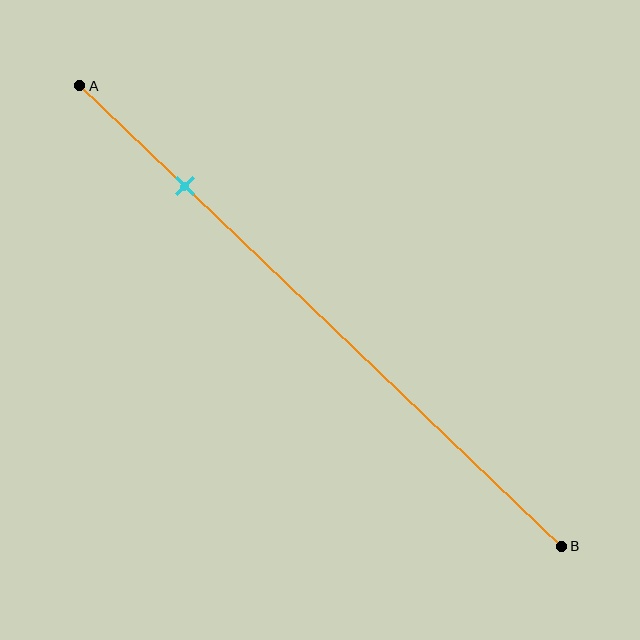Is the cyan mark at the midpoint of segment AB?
No, the mark is at about 20% from A, not at the 50% midpoint.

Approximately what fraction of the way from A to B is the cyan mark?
The cyan mark is approximately 20% of the way from A to B.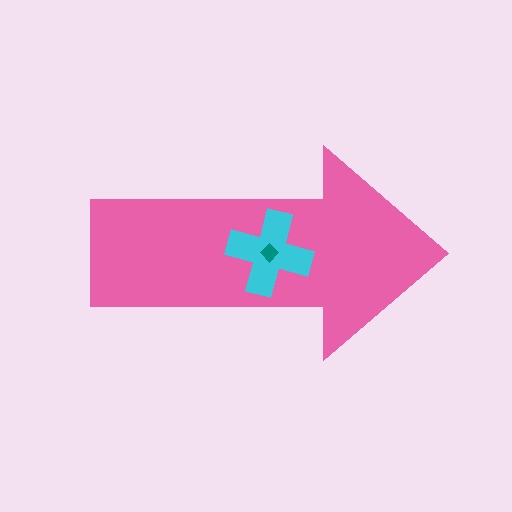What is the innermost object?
The teal diamond.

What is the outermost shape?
The pink arrow.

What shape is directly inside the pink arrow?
The cyan cross.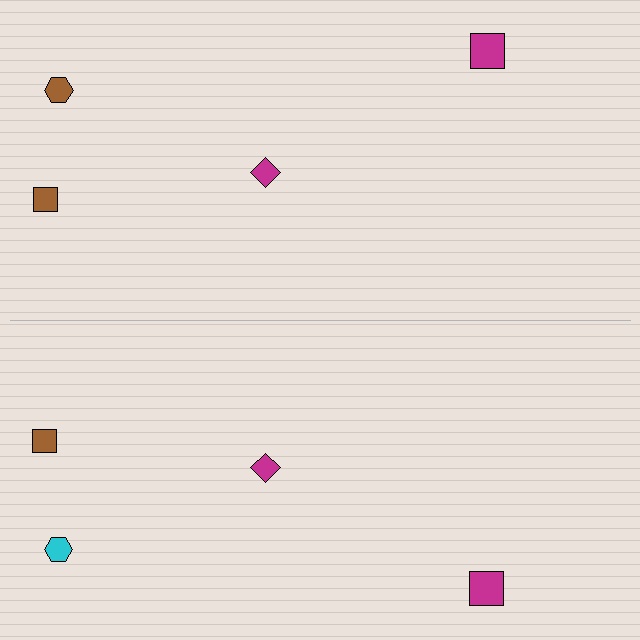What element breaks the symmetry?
The cyan hexagon on the bottom side breaks the symmetry — its mirror counterpart is brown.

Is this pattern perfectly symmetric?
No, the pattern is not perfectly symmetric. The cyan hexagon on the bottom side breaks the symmetry — its mirror counterpart is brown.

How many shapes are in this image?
There are 8 shapes in this image.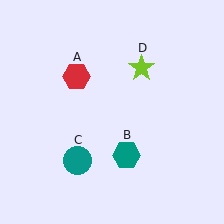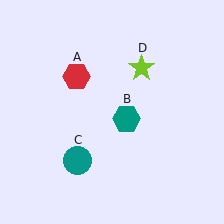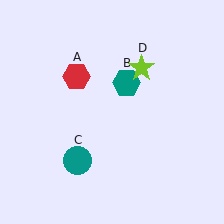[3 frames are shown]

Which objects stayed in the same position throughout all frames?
Red hexagon (object A) and teal circle (object C) and lime star (object D) remained stationary.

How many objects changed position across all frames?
1 object changed position: teal hexagon (object B).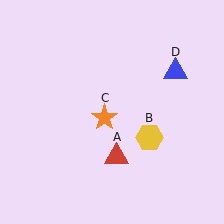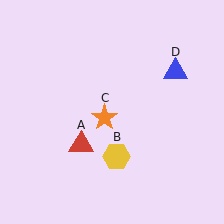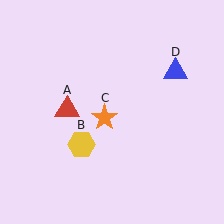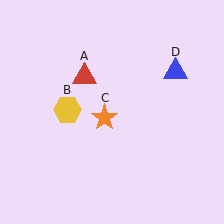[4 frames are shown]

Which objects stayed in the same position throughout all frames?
Orange star (object C) and blue triangle (object D) remained stationary.